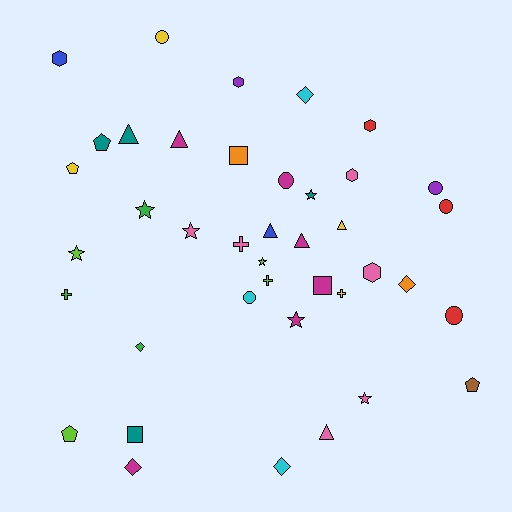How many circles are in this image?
There are 6 circles.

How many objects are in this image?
There are 40 objects.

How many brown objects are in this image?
There is 1 brown object.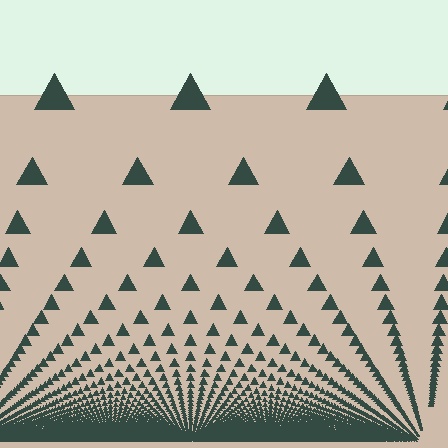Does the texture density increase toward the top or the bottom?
Density increases toward the bottom.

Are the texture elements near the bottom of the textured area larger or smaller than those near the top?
Smaller. The gradient is inverted — elements near the bottom are smaller and denser.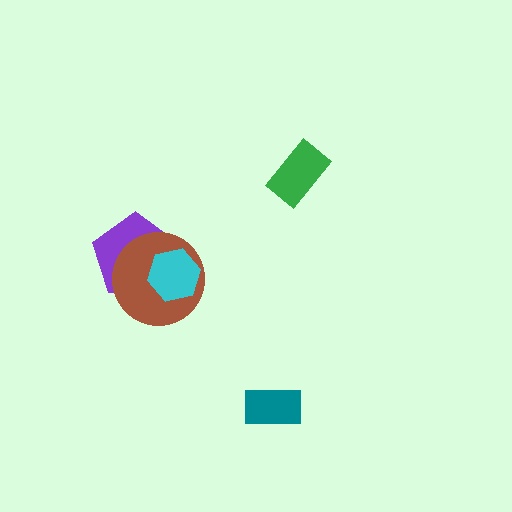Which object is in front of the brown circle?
The cyan hexagon is in front of the brown circle.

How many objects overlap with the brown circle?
2 objects overlap with the brown circle.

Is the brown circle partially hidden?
Yes, it is partially covered by another shape.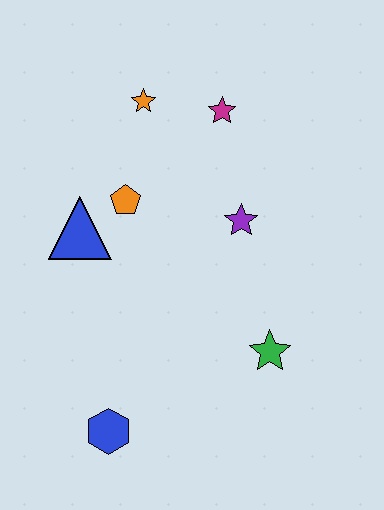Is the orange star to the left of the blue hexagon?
No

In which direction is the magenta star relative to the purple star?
The magenta star is above the purple star.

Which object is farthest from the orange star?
The blue hexagon is farthest from the orange star.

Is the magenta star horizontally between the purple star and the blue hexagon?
Yes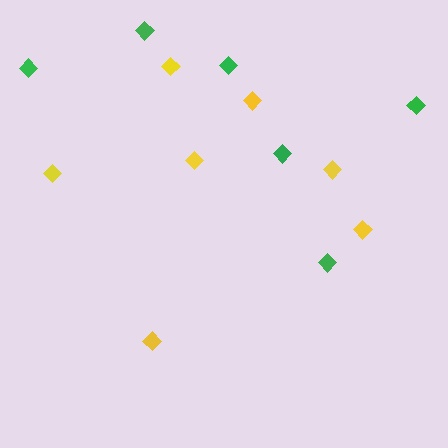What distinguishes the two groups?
There are 2 groups: one group of green diamonds (6) and one group of yellow diamonds (7).